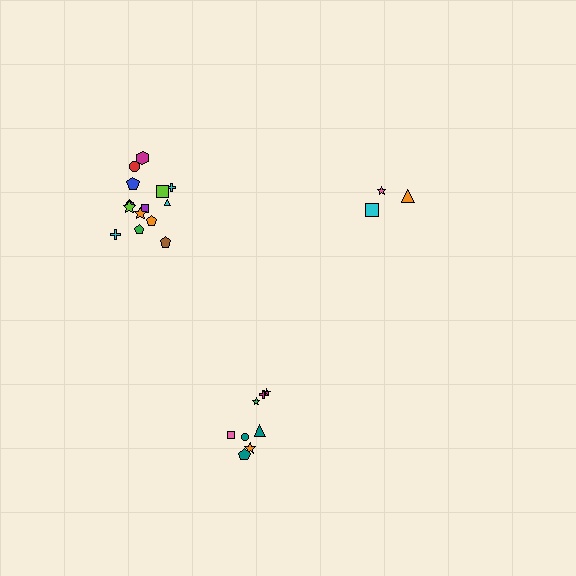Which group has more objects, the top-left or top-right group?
The top-left group.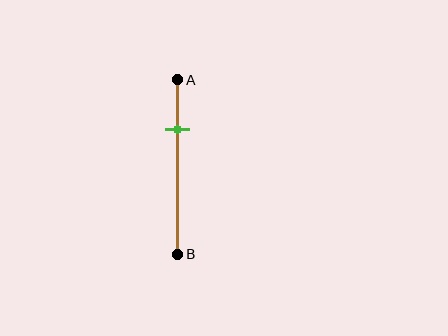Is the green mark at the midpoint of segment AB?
No, the mark is at about 30% from A, not at the 50% midpoint.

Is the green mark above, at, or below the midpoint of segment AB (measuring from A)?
The green mark is above the midpoint of segment AB.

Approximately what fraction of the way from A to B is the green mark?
The green mark is approximately 30% of the way from A to B.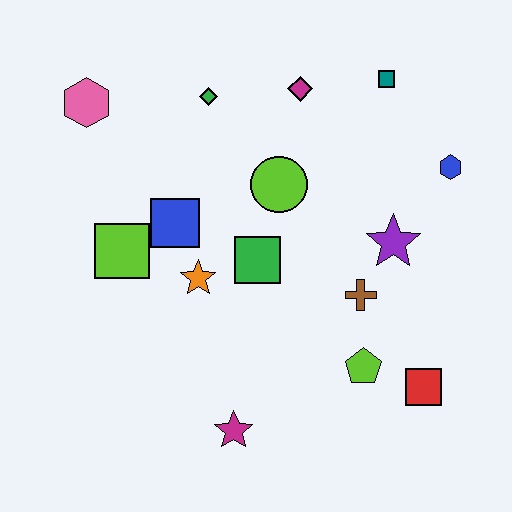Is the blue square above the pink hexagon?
No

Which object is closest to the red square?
The lime pentagon is closest to the red square.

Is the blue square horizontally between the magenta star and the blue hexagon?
No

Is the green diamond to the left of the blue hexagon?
Yes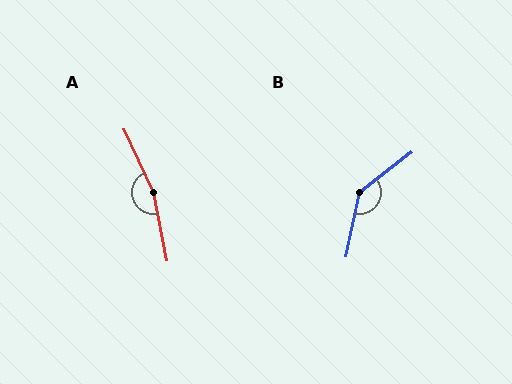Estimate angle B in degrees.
Approximately 139 degrees.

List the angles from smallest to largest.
B (139°), A (166°).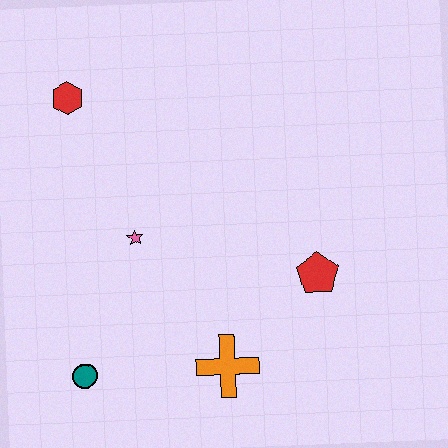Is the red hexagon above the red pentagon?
Yes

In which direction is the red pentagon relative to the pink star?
The red pentagon is to the right of the pink star.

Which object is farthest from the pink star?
The red pentagon is farthest from the pink star.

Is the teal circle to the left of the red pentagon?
Yes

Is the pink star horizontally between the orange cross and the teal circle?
Yes